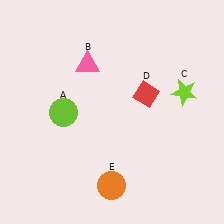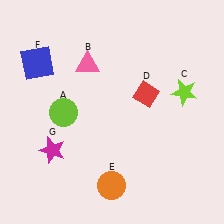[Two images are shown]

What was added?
A blue square (F), a magenta star (G) were added in Image 2.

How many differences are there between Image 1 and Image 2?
There are 2 differences between the two images.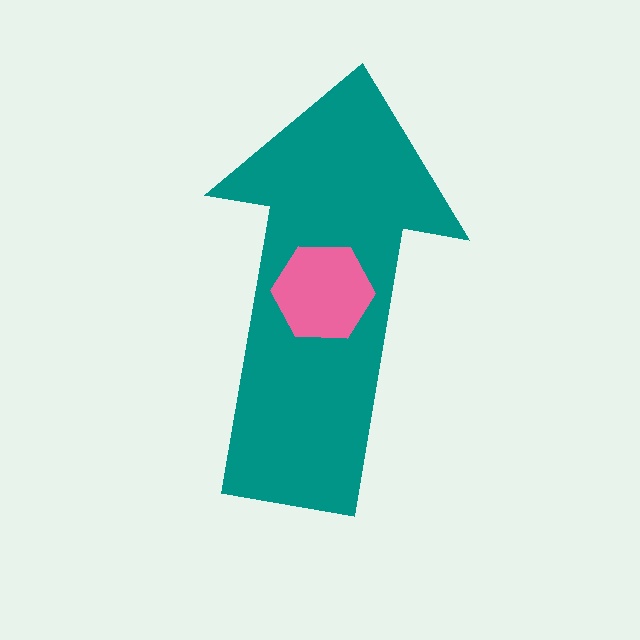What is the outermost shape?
The teal arrow.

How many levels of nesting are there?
2.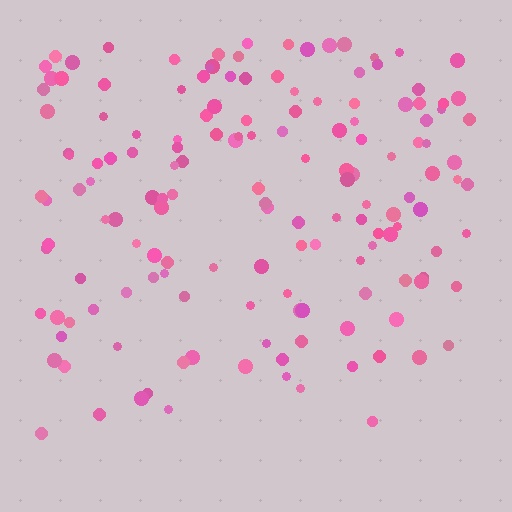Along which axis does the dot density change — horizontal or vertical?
Vertical.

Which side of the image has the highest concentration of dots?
The top.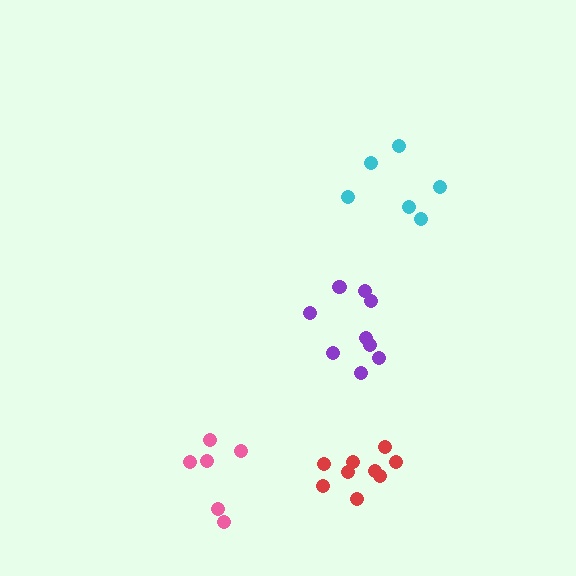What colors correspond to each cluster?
The clusters are colored: pink, purple, cyan, red.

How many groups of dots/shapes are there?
There are 4 groups.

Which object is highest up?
The cyan cluster is topmost.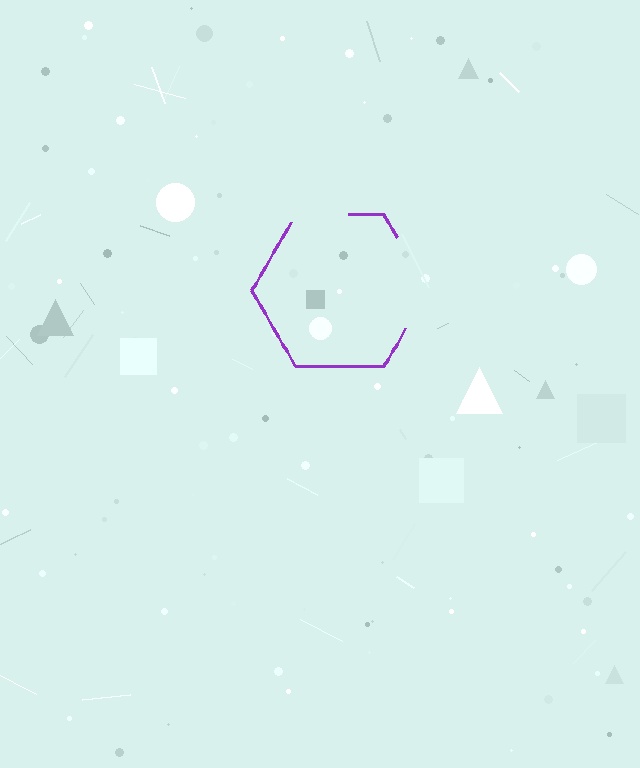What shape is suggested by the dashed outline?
The dashed outline suggests a hexagon.